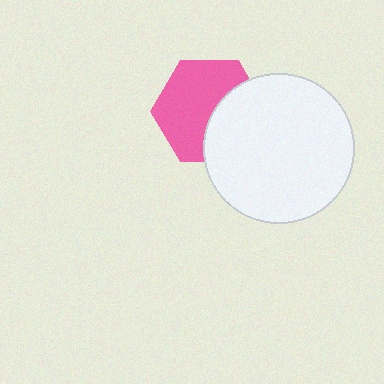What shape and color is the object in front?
The object in front is a white circle.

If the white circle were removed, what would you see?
You would see the complete pink hexagon.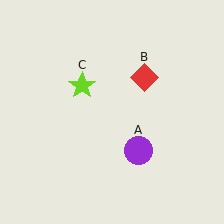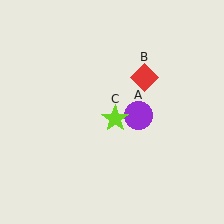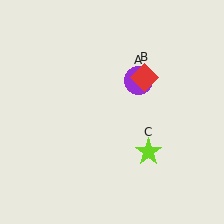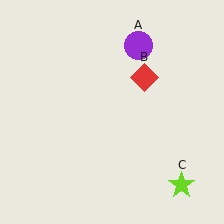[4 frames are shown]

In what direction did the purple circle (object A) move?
The purple circle (object A) moved up.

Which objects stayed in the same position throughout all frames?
Red diamond (object B) remained stationary.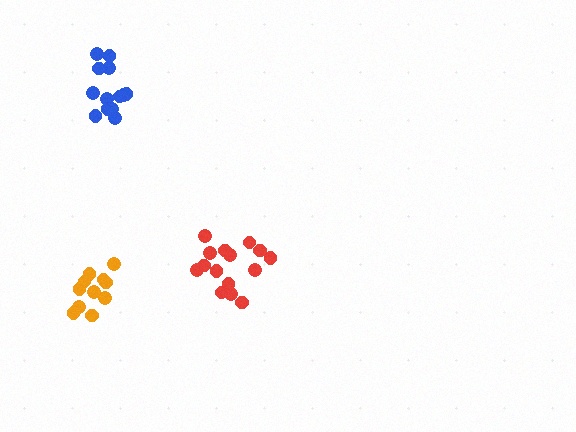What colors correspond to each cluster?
The clusters are colored: blue, orange, red.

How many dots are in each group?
Group 1: 13 dots, Group 2: 11 dots, Group 3: 15 dots (39 total).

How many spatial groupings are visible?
There are 3 spatial groupings.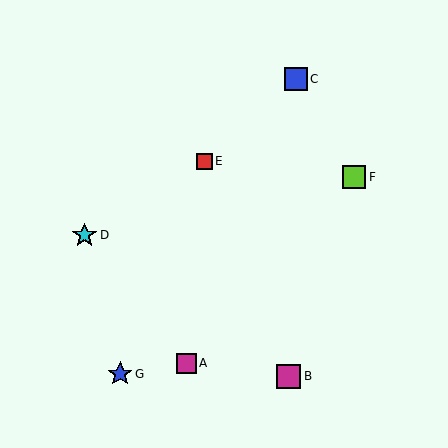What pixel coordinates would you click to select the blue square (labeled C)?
Click at (296, 79) to select the blue square C.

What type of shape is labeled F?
Shape F is a lime square.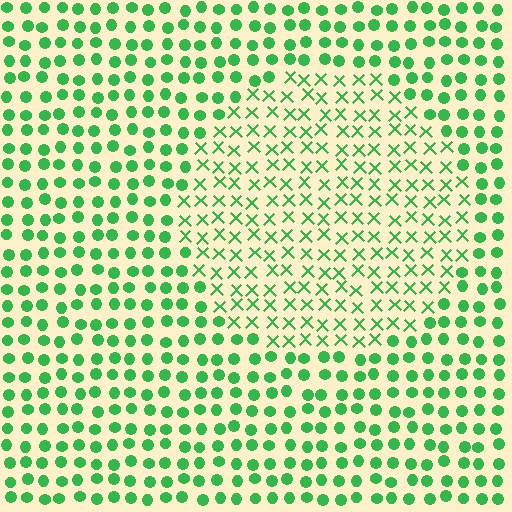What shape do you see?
I see a circle.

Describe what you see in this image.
The image is filled with small green elements arranged in a uniform grid. A circle-shaped region contains X marks, while the surrounding area contains circles. The boundary is defined purely by the change in element shape.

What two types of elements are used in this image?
The image uses X marks inside the circle region and circles outside it.